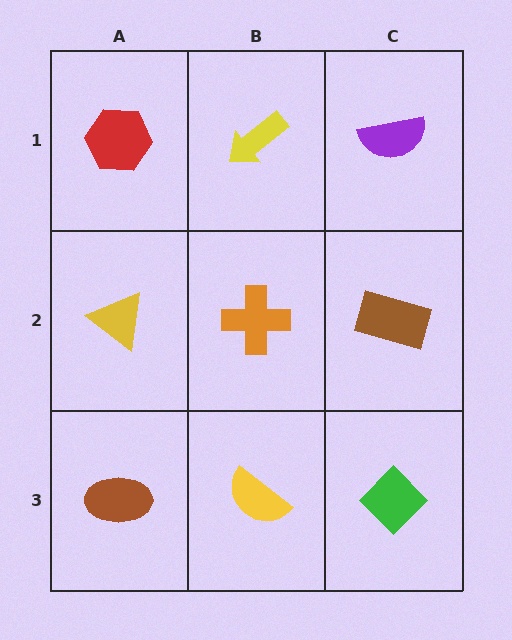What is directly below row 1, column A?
A yellow triangle.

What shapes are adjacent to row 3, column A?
A yellow triangle (row 2, column A), a yellow semicircle (row 3, column B).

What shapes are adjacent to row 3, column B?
An orange cross (row 2, column B), a brown ellipse (row 3, column A), a green diamond (row 3, column C).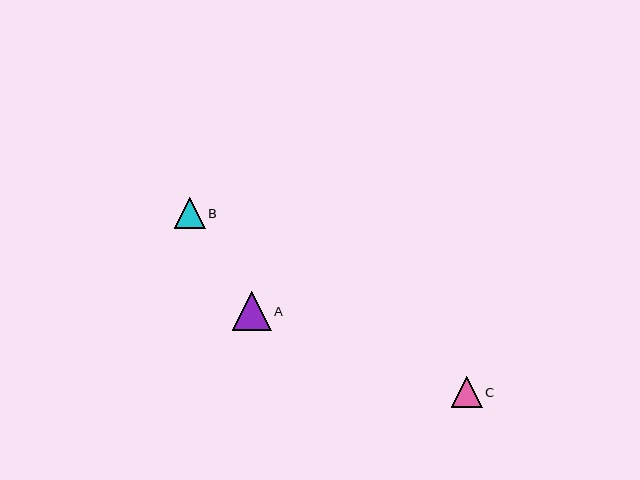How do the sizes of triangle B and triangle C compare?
Triangle B and triangle C are approximately the same size.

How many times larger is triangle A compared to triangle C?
Triangle A is approximately 1.3 times the size of triangle C.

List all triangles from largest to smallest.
From largest to smallest: A, B, C.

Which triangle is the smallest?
Triangle C is the smallest with a size of approximately 31 pixels.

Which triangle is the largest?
Triangle A is the largest with a size of approximately 39 pixels.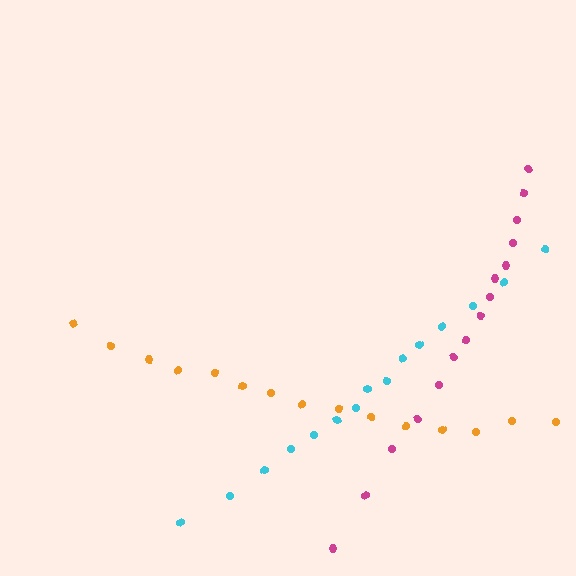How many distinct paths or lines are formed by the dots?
There are 3 distinct paths.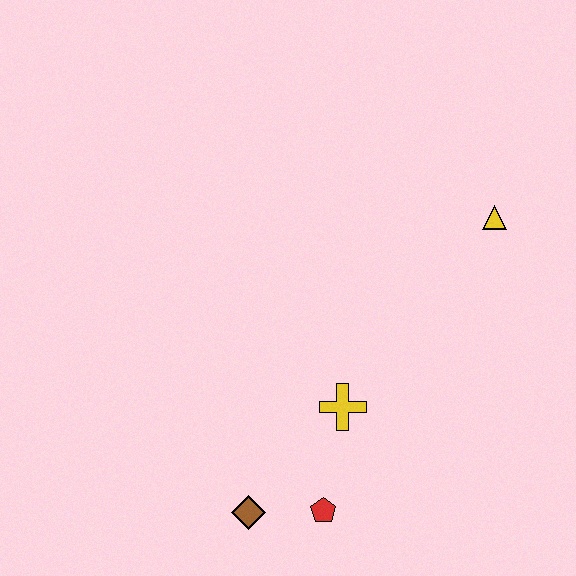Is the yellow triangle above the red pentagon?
Yes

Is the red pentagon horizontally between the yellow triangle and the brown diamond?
Yes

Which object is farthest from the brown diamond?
The yellow triangle is farthest from the brown diamond.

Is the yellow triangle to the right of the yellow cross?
Yes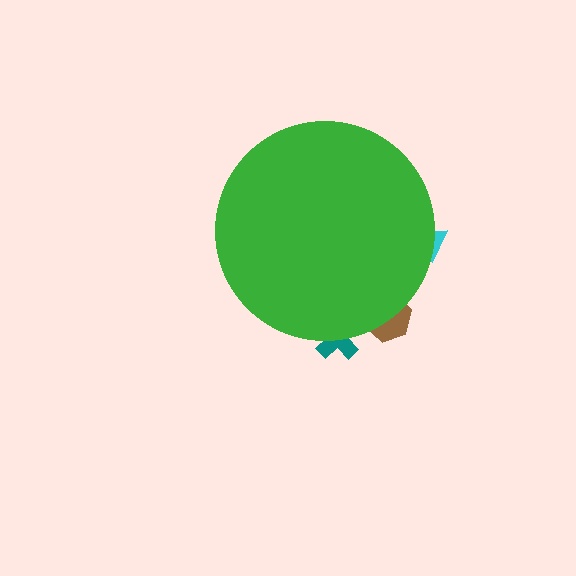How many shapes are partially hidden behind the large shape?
3 shapes are partially hidden.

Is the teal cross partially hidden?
Yes, the teal cross is partially hidden behind the green circle.